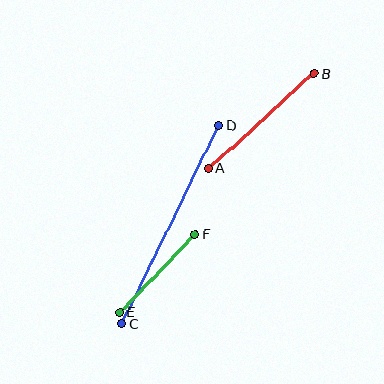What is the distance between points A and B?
The distance is approximately 142 pixels.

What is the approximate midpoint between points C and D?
The midpoint is at approximately (170, 225) pixels.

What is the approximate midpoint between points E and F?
The midpoint is at approximately (158, 273) pixels.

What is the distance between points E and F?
The distance is approximately 109 pixels.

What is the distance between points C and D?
The distance is approximately 221 pixels.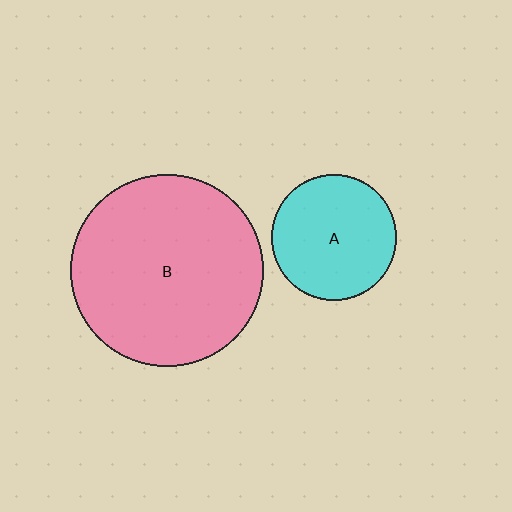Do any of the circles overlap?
No, none of the circles overlap.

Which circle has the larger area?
Circle B (pink).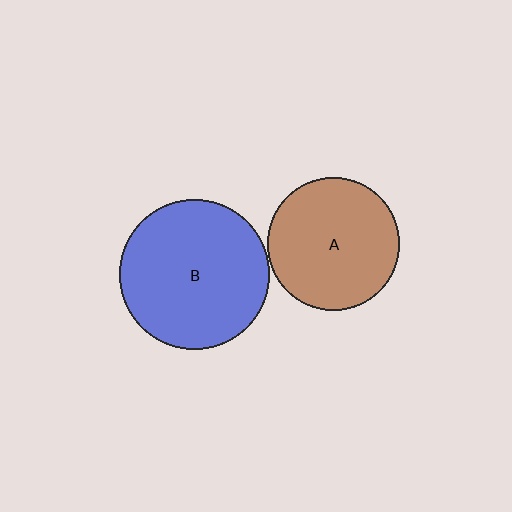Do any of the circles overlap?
No, none of the circles overlap.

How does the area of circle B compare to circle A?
Approximately 1.3 times.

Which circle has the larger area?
Circle B (blue).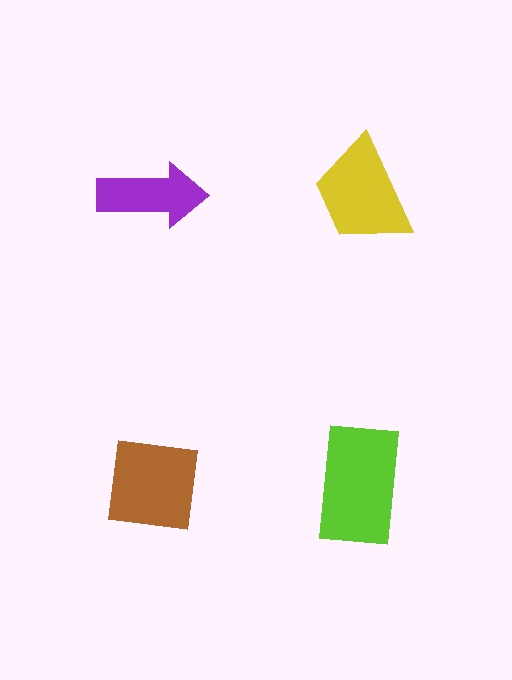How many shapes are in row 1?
2 shapes.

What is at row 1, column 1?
A purple arrow.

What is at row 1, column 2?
A yellow trapezoid.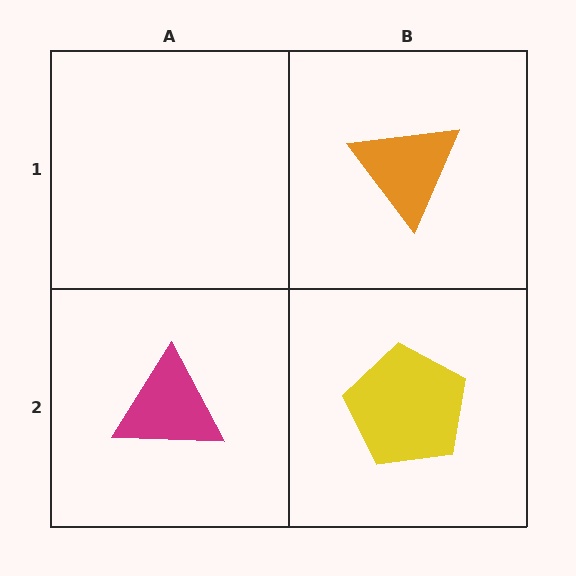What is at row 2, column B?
A yellow pentagon.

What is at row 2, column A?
A magenta triangle.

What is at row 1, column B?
An orange triangle.